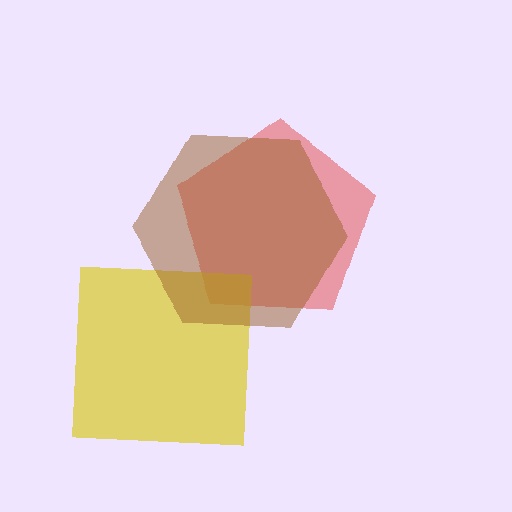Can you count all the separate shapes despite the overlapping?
Yes, there are 3 separate shapes.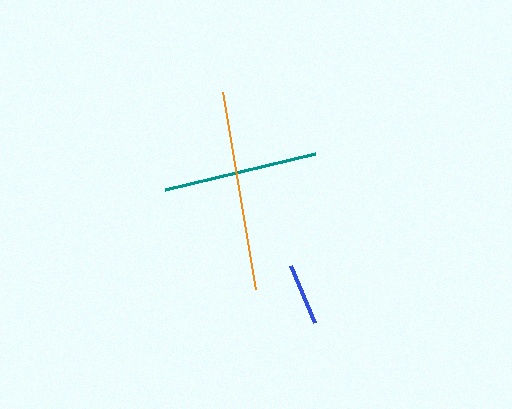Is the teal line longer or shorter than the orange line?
The orange line is longer than the teal line.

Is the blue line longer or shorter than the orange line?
The orange line is longer than the blue line.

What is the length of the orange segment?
The orange segment is approximately 200 pixels long.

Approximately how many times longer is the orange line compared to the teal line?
The orange line is approximately 1.3 times the length of the teal line.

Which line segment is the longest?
The orange line is the longest at approximately 200 pixels.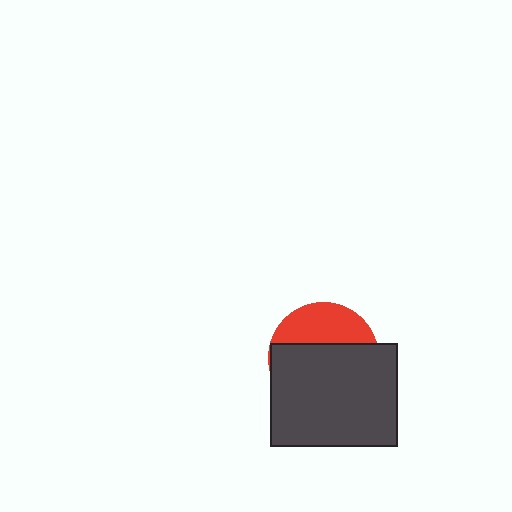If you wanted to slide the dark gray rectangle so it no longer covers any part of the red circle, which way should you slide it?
Slide it down — that is the most direct way to separate the two shapes.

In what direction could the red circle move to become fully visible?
The red circle could move up. That would shift it out from behind the dark gray rectangle entirely.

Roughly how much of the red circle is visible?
A small part of it is visible (roughly 34%).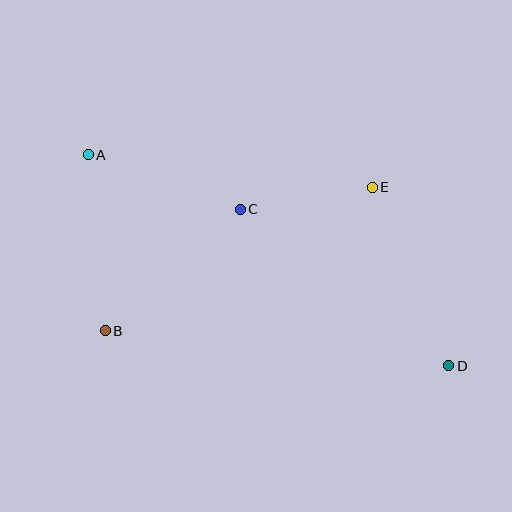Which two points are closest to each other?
Points C and E are closest to each other.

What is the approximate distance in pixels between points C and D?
The distance between C and D is approximately 261 pixels.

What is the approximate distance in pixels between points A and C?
The distance between A and C is approximately 162 pixels.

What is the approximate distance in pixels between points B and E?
The distance between B and E is approximately 303 pixels.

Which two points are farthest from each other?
Points A and D are farthest from each other.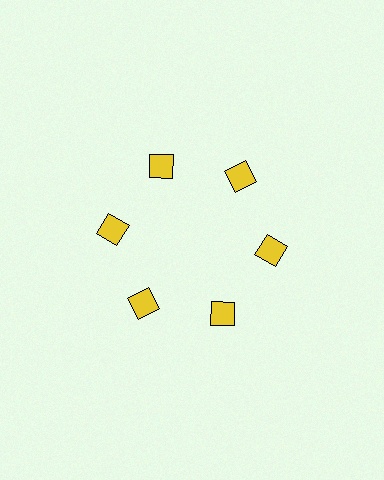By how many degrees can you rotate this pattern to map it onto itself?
The pattern maps onto itself every 60 degrees of rotation.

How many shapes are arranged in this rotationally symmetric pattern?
There are 6 shapes, arranged in 6 groups of 1.